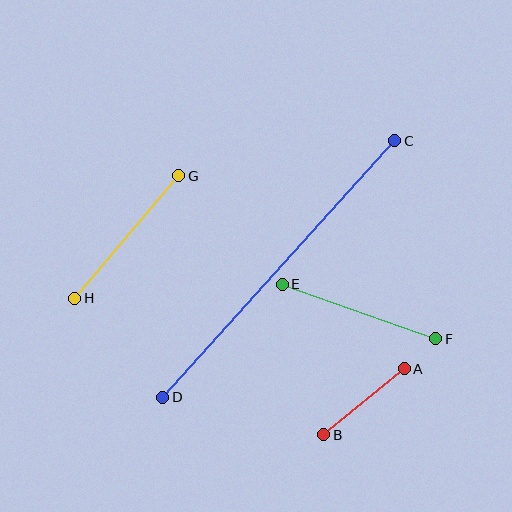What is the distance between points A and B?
The distance is approximately 104 pixels.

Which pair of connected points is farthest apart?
Points C and D are farthest apart.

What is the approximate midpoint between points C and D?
The midpoint is at approximately (279, 269) pixels.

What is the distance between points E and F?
The distance is approximately 163 pixels.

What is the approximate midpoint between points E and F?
The midpoint is at approximately (359, 311) pixels.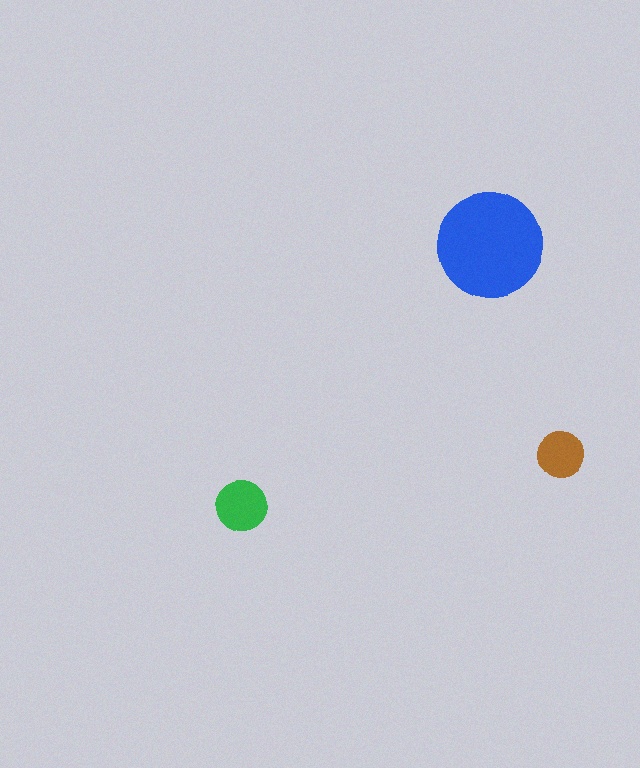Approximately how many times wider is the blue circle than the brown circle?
About 2.5 times wider.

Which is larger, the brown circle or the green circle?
The green one.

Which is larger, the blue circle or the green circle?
The blue one.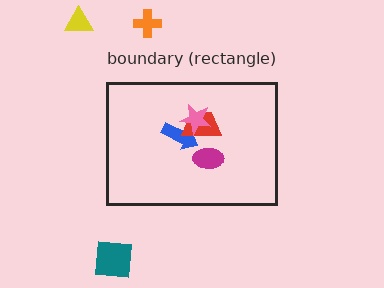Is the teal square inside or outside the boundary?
Outside.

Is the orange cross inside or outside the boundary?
Outside.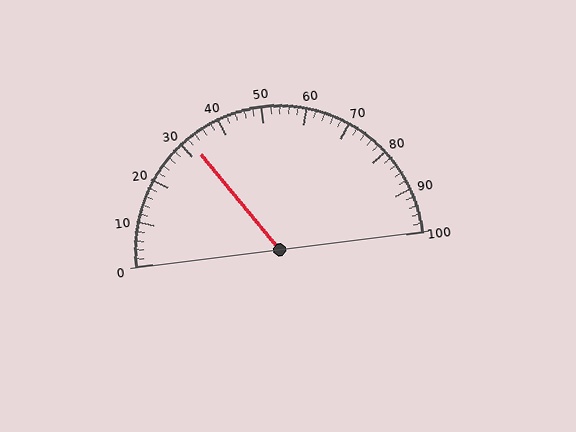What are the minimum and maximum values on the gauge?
The gauge ranges from 0 to 100.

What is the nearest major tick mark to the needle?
The nearest major tick mark is 30.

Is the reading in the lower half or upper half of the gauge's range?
The reading is in the lower half of the range (0 to 100).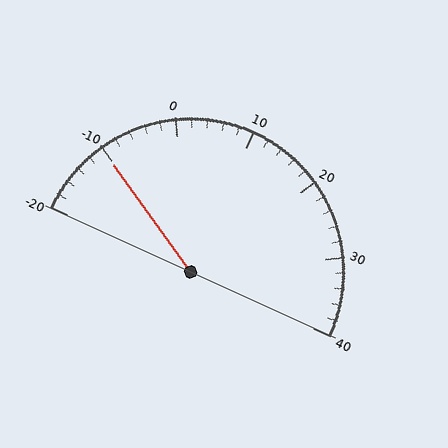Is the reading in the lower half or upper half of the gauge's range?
The reading is in the lower half of the range (-20 to 40).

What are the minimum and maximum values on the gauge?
The gauge ranges from -20 to 40.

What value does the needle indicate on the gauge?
The needle indicates approximately -10.